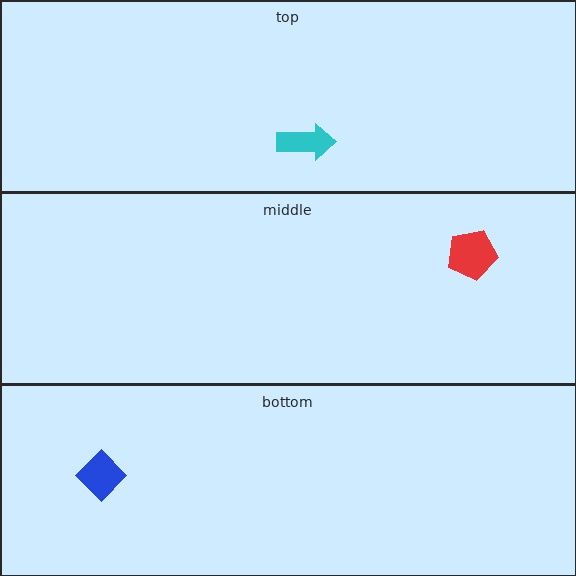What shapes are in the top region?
The cyan arrow.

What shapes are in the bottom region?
The blue diamond.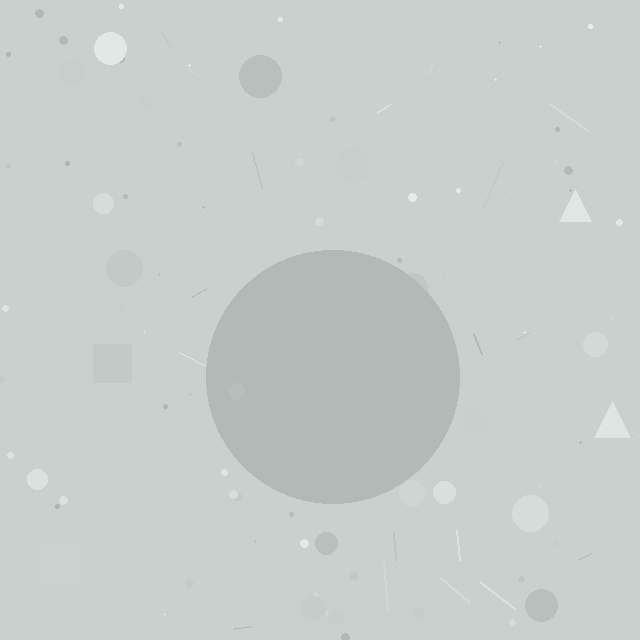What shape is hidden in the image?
A circle is hidden in the image.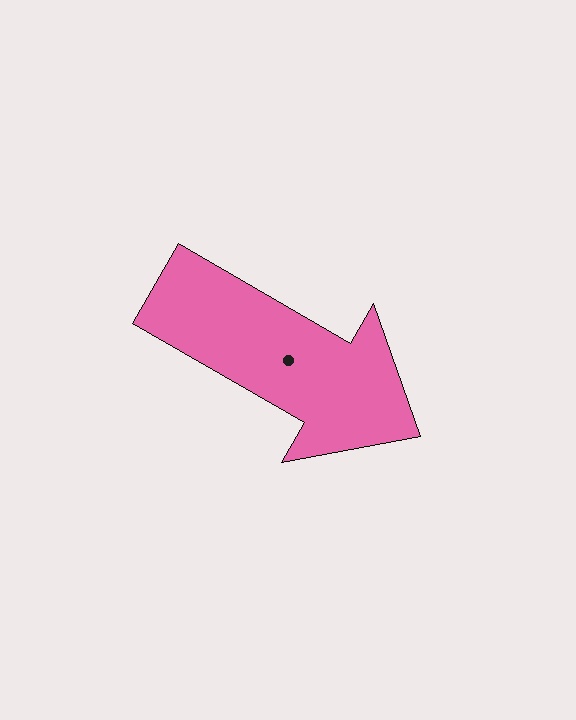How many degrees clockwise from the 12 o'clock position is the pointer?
Approximately 120 degrees.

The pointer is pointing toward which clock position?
Roughly 4 o'clock.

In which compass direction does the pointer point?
Southeast.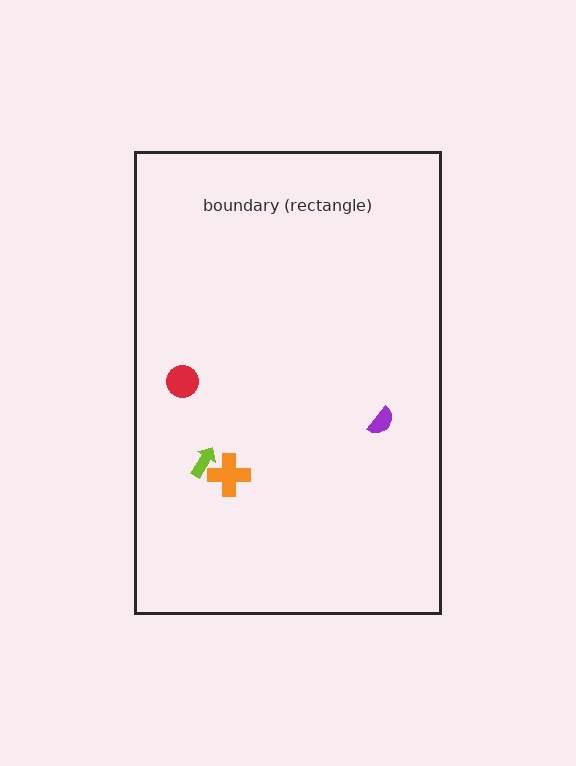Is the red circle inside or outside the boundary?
Inside.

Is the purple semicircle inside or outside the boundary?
Inside.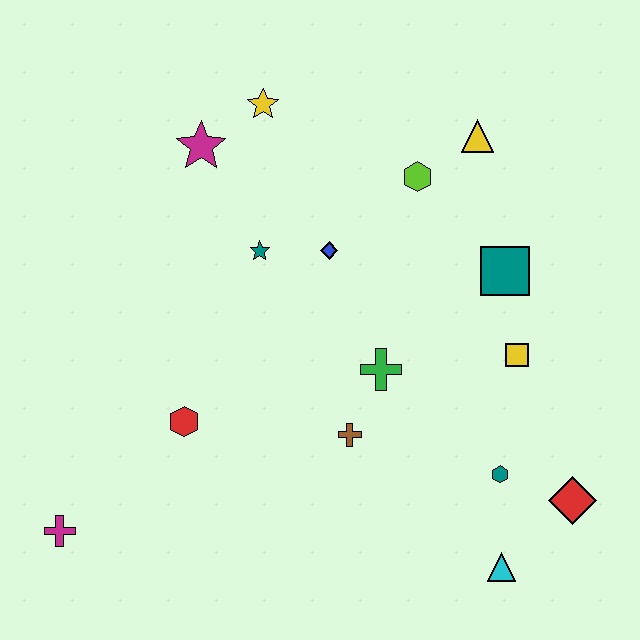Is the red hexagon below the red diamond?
No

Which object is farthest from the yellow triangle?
The magenta cross is farthest from the yellow triangle.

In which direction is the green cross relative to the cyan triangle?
The green cross is above the cyan triangle.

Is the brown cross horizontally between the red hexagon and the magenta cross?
No